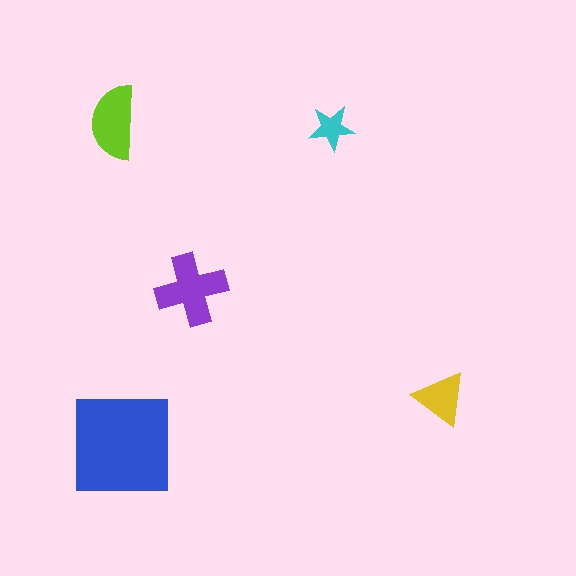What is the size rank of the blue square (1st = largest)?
1st.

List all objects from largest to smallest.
The blue square, the purple cross, the lime semicircle, the yellow triangle, the cyan star.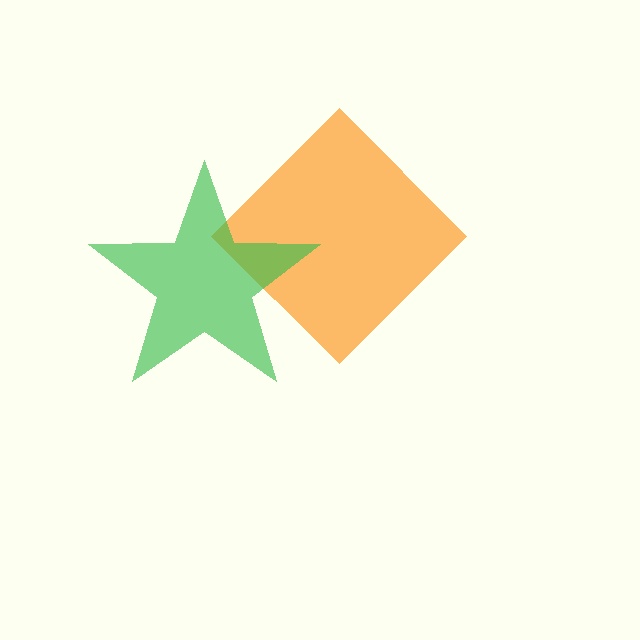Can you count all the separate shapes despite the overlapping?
Yes, there are 2 separate shapes.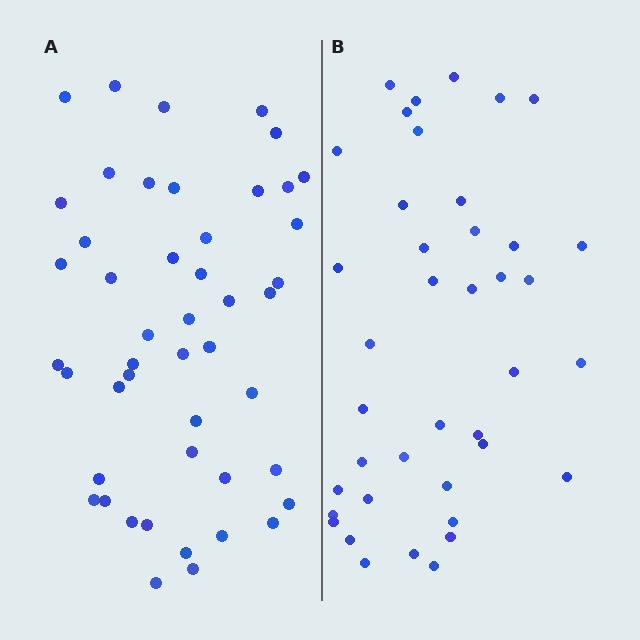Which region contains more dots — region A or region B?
Region A (the left region) has more dots.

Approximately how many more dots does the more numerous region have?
Region A has roughly 8 or so more dots than region B.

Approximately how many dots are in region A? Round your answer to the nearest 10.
About 50 dots. (The exact count is 47, which rounds to 50.)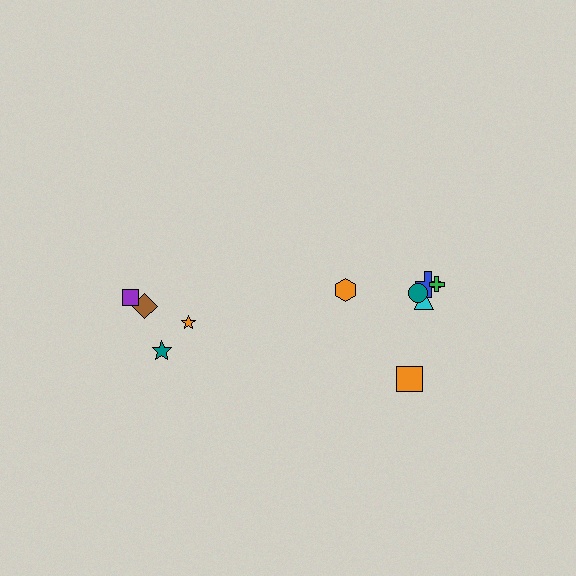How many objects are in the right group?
There are 6 objects.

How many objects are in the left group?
There are 4 objects.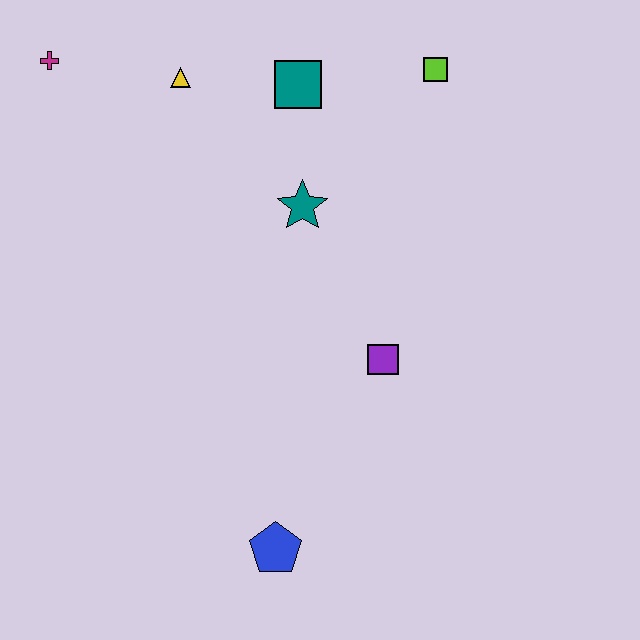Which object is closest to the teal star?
The teal square is closest to the teal star.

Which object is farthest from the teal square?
The blue pentagon is farthest from the teal square.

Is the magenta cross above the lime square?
Yes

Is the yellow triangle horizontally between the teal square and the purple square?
No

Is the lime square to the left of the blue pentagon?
No